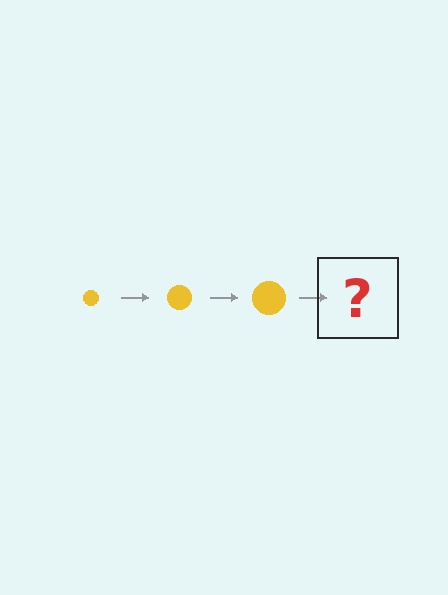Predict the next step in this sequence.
The next step is a yellow circle, larger than the previous one.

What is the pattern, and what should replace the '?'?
The pattern is that the circle gets progressively larger each step. The '?' should be a yellow circle, larger than the previous one.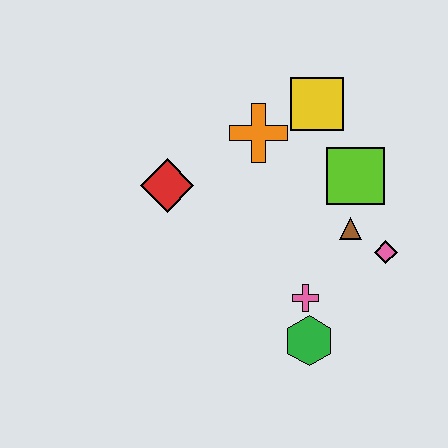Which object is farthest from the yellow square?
The green hexagon is farthest from the yellow square.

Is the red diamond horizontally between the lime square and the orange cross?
No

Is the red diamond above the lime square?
No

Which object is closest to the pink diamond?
The brown triangle is closest to the pink diamond.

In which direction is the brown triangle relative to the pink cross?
The brown triangle is above the pink cross.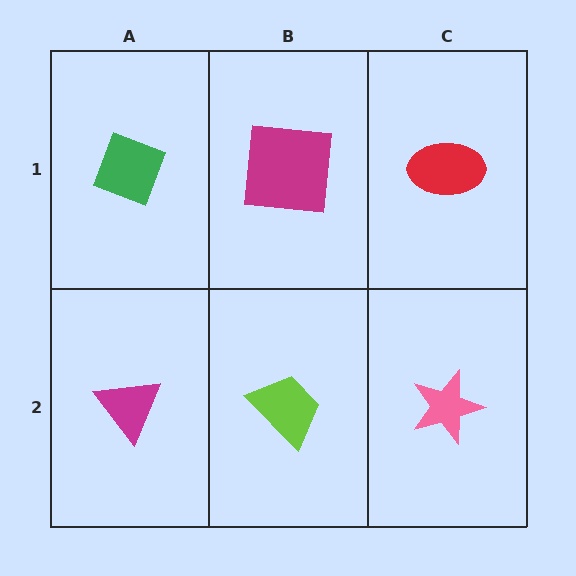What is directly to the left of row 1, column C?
A magenta square.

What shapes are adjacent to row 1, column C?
A pink star (row 2, column C), a magenta square (row 1, column B).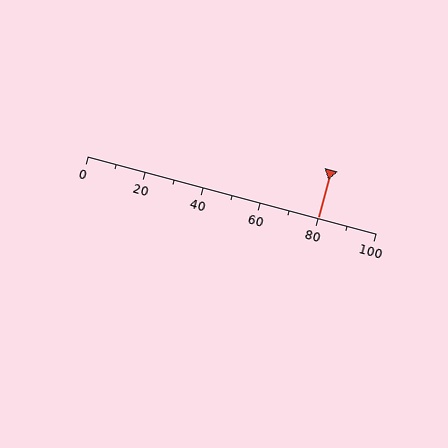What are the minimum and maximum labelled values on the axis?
The axis runs from 0 to 100.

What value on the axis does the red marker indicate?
The marker indicates approximately 80.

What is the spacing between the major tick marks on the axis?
The major ticks are spaced 20 apart.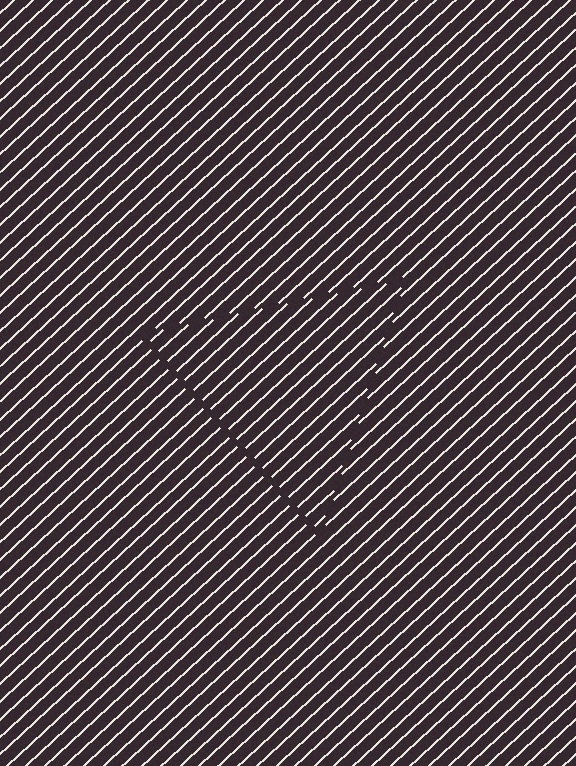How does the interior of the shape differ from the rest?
The interior of the shape contains the same grating, shifted by half a period — the contour is defined by the phase discontinuity where line-ends from the inner and outer gratings abut.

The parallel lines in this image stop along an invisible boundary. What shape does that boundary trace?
An illusory triangle. The interior of the shape contains the same grating, shifted by half a period — the contour is defined by the phase discontinuity where line-ends from the inner and outer gratings abut.